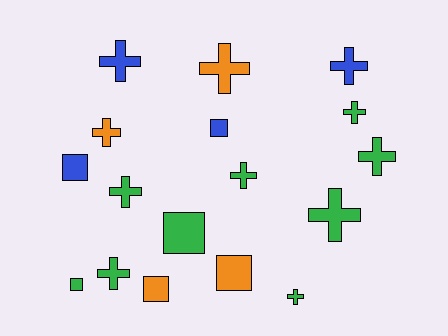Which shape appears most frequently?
Cross, with 11 objects.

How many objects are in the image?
There are 17 objects.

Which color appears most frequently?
Green, with 9 objects.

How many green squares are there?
There are 2 green squares.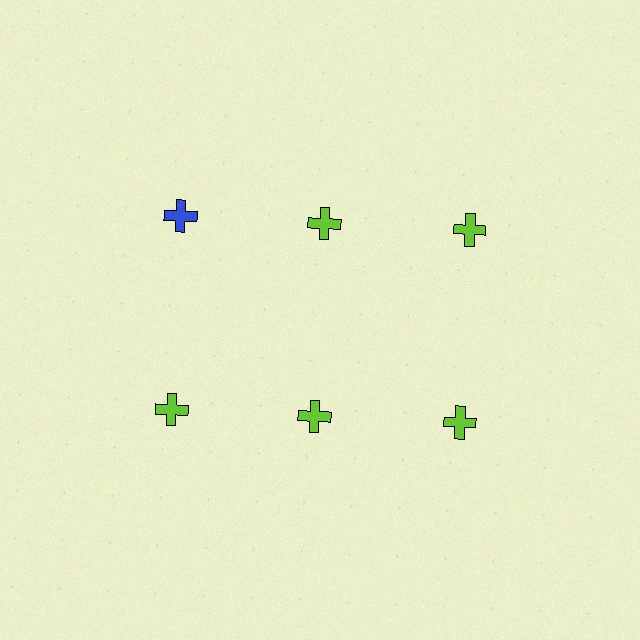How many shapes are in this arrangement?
There are 6 shapes arranged in a grid pattern.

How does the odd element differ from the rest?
It has a different color: blue instead of lime.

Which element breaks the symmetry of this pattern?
The blue cross in the top row, leftmost column breaks the symmetry. All other shapes are lime crosses.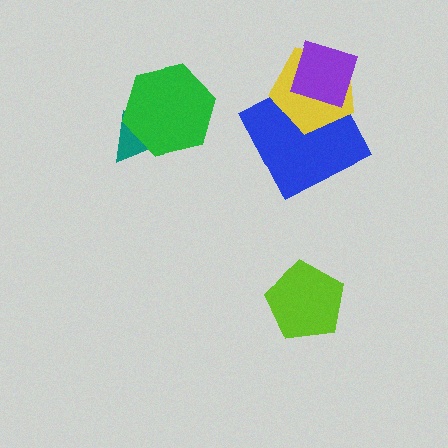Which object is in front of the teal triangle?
The green hexagon is in front of the teal triangle.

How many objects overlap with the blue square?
2 objects overlap with the blue square.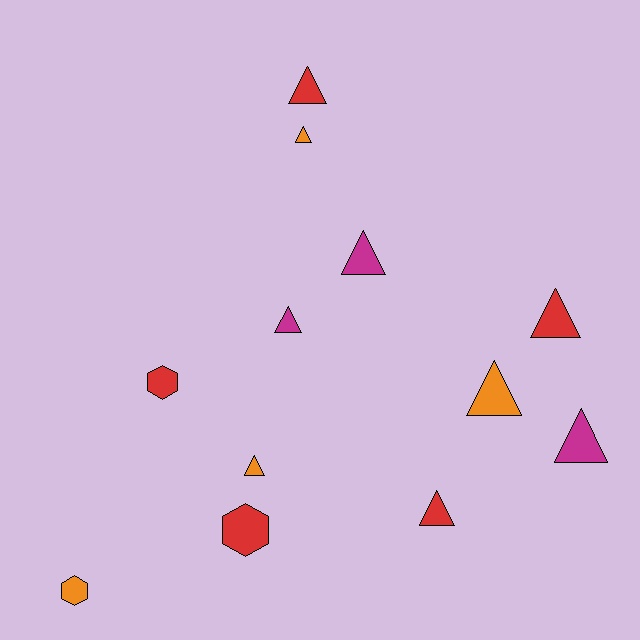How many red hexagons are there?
There are 2 red hexagons.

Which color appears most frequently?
Red, with 5 objects.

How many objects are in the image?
There are 12 objects.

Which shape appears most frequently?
Triangle, with 9 objects.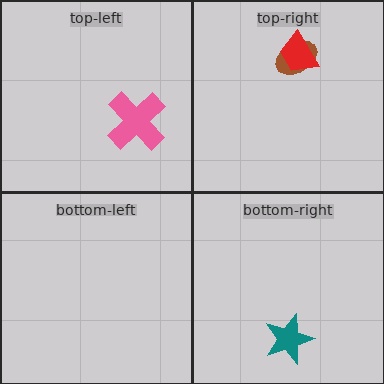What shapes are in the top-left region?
The pink cross.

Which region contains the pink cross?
The top-left region.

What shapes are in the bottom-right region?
The teal star.